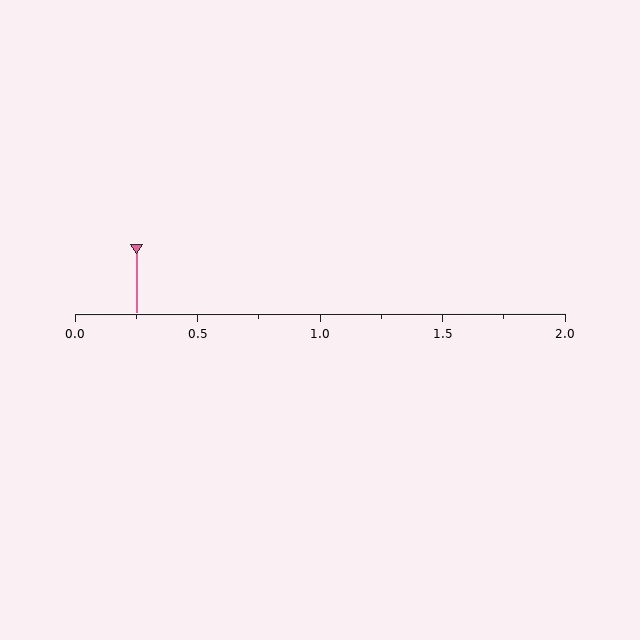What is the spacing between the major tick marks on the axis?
The major ticks are spaced 0.5 apart.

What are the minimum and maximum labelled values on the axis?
The axis runs from 0.0 to 2.0.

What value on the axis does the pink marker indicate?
The marker indicates approximately 0.25.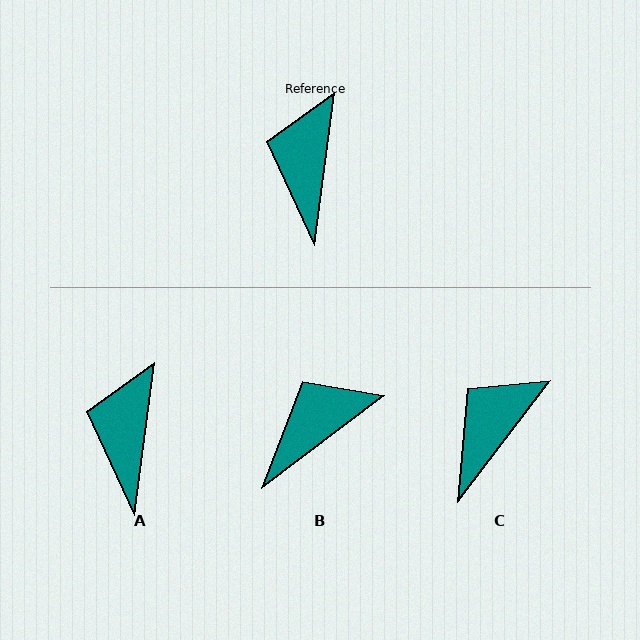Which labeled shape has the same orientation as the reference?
A.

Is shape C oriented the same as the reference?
No, it is off by about 30 degrees.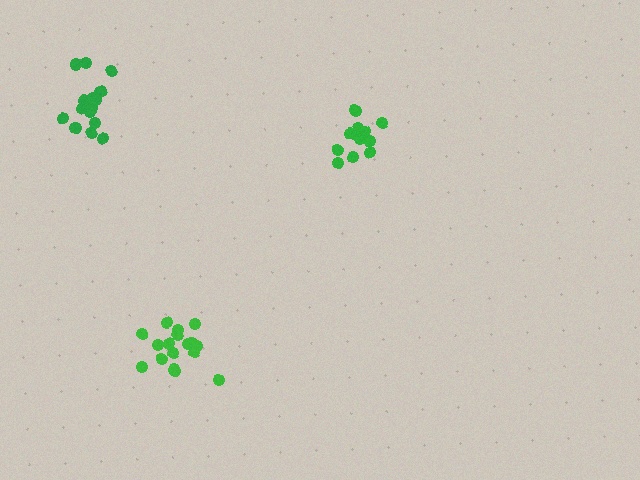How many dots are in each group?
Group 1: 17 dots, Group 2: 13 dots, Group 3: 15 dots (45 total).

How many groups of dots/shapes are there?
There are 3 groups.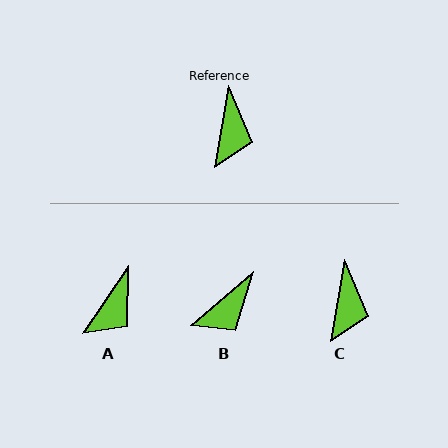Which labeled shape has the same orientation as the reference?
C.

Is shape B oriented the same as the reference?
No, it is off by about 40 degrees.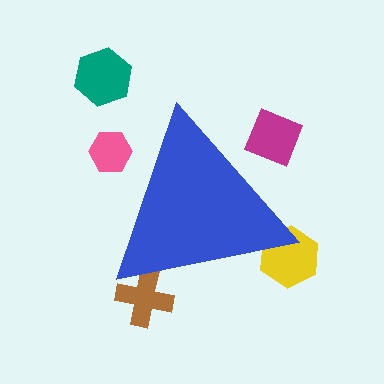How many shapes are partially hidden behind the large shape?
4 shapes are partially hidden.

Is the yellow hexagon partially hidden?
Yes, the yellow hexagon is partially hidden behind the blue triangle.